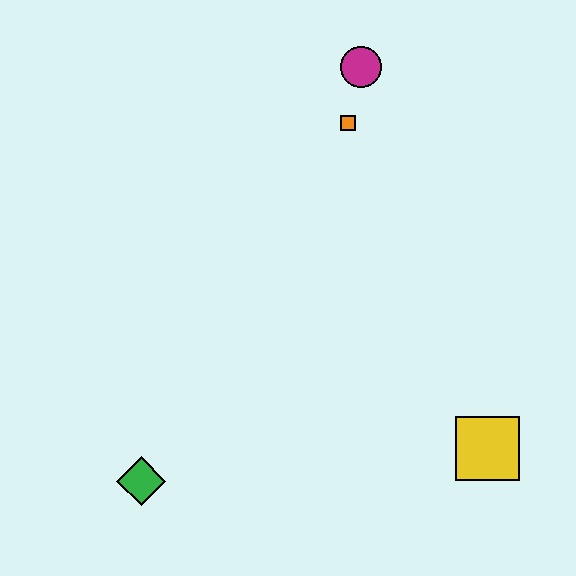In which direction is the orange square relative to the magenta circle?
The orange square is below the magenta circle.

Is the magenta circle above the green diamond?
Yes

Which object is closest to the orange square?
The magenta circle is closest to the orange square.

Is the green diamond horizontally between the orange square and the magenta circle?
No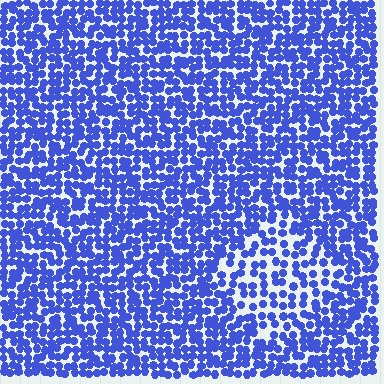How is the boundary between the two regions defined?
The boundary is defined by a change in element density (approximately 1.7x ratio). All elements are the same color, size, and shape.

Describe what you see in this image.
The image contains small blue elements arranged at two different densities. A diamond-shaped region is visible where the elements are less densely packed than the surrounding area.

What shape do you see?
I see a diamond.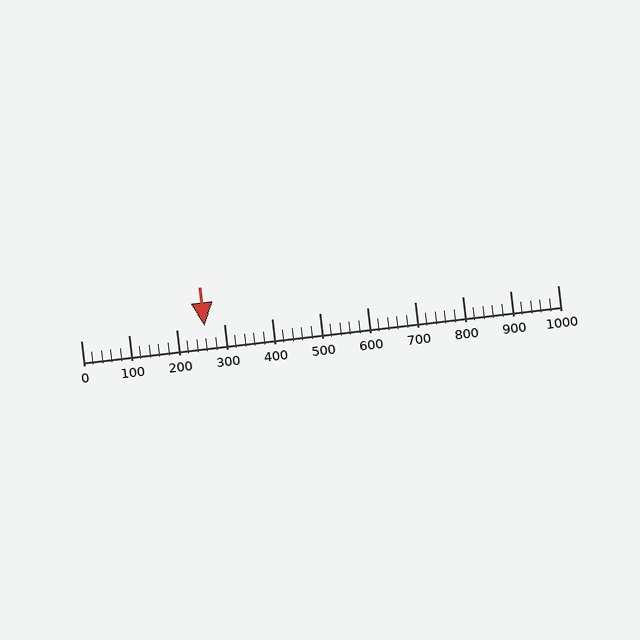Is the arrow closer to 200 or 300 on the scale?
The arrow is closer to 300.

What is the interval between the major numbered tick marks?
The major tick marks are spaced 100 units apart.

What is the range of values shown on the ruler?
The ruler shows values from 0 to 1000.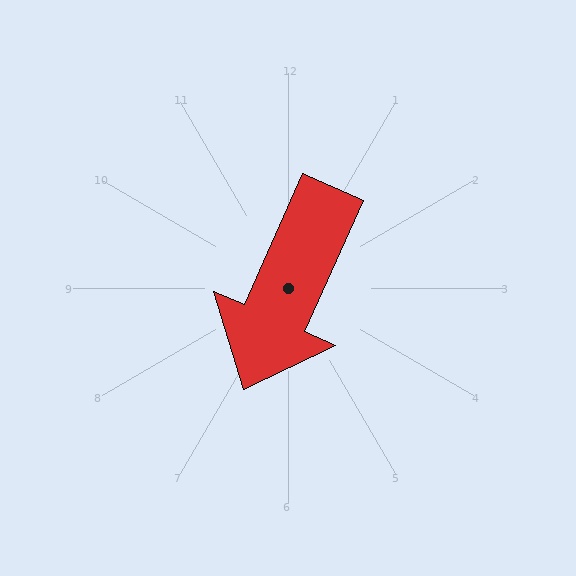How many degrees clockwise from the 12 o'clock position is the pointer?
Approximately 204 degrees.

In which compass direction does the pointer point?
Southwest.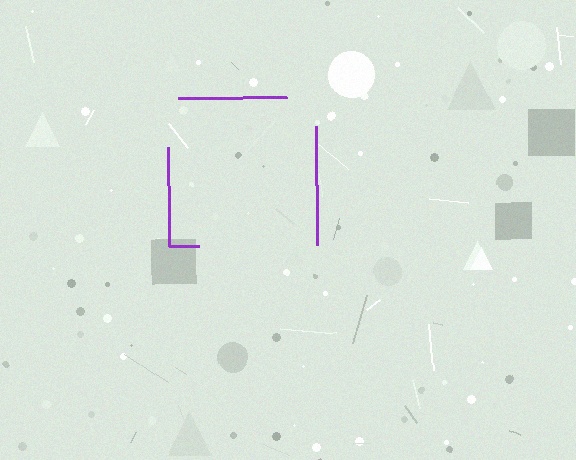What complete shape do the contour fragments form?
The contour fragments form a square.